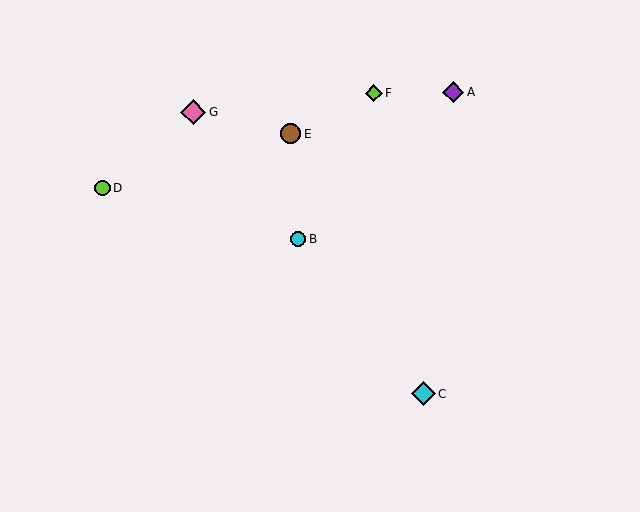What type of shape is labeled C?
Shape C is a cyan diamond.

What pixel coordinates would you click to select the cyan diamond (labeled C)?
Click at (423, 394) to select the cyan diamond C.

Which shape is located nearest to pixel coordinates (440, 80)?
The purple diamond (labeled A) at (453, 92) is nearest to that location.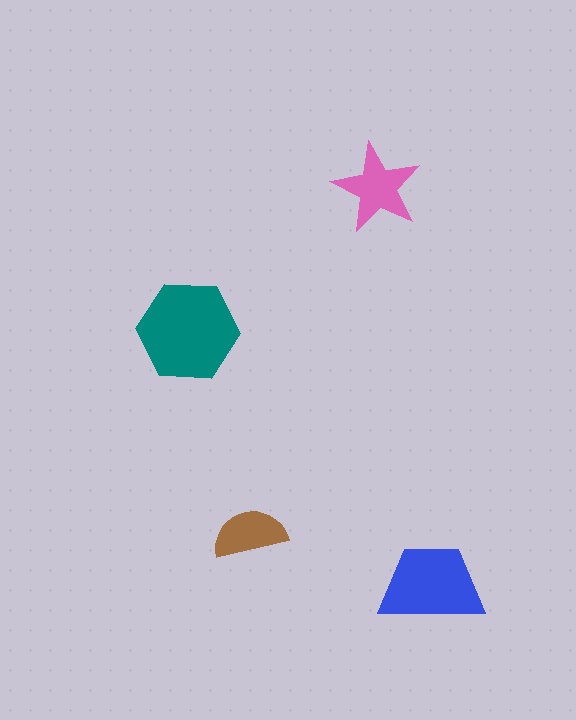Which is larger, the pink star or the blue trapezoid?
The blue trapezoid.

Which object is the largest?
The teal hexagon.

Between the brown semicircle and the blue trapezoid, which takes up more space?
The blue trapezoid.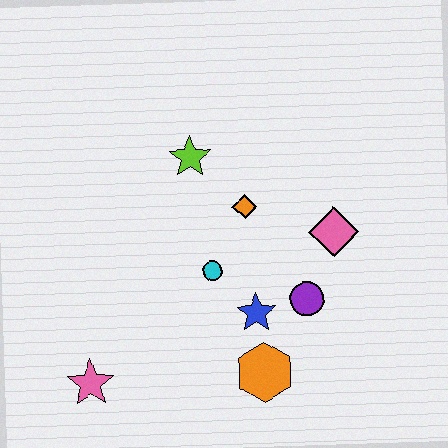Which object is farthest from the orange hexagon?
The lime star is farthest from the orange hexagon.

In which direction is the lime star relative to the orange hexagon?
The lime star is above the orange hexagon.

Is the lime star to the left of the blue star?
Yes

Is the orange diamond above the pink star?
Yes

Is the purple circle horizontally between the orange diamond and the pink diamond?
Yes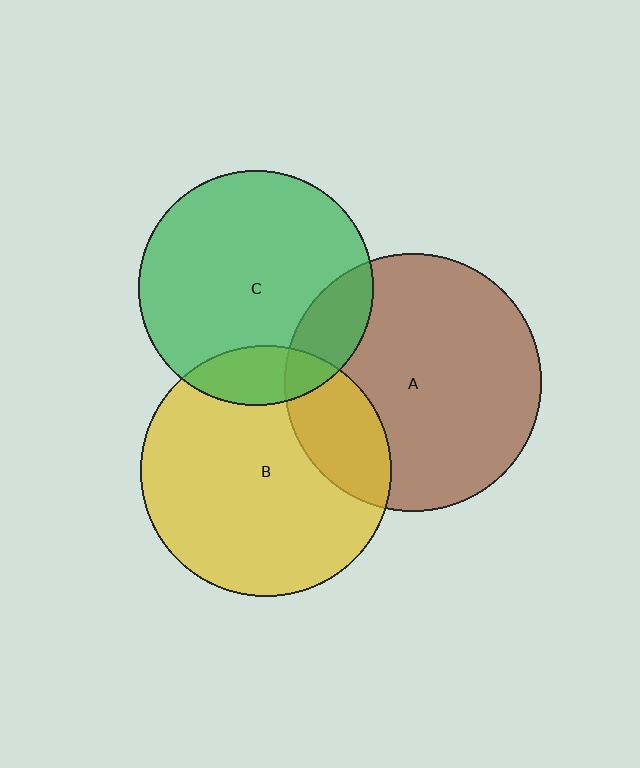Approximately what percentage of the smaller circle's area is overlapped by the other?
Approximately 15%.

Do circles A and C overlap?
Yes.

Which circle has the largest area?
Circle A (brown).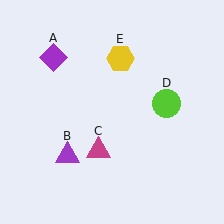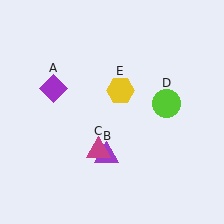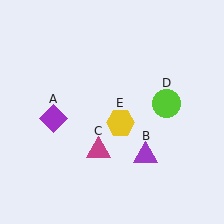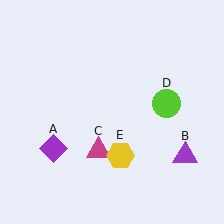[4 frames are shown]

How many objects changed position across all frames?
3 objects changed position: purple diamond (object A), purple triangle (object B), yellow hexagon (object E).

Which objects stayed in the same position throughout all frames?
Magenta triangle (object C) and lime circle (object D) remained stationary.